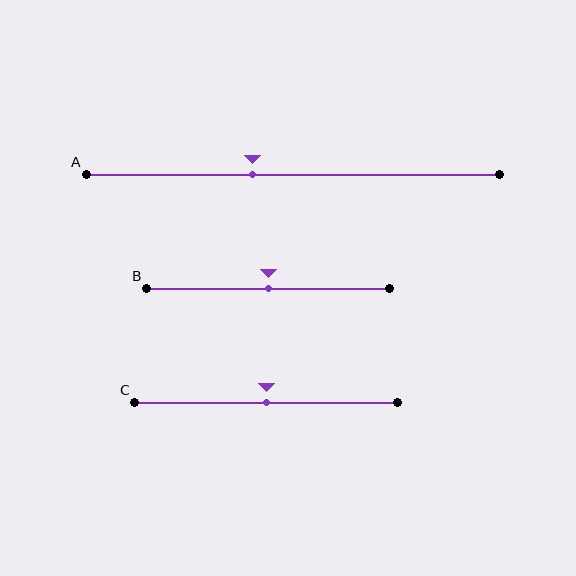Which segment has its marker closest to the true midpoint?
Segment B has its marker closest to the true midpoint.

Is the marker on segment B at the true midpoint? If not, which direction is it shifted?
Yes, the marker on segment B is at the true midpoint.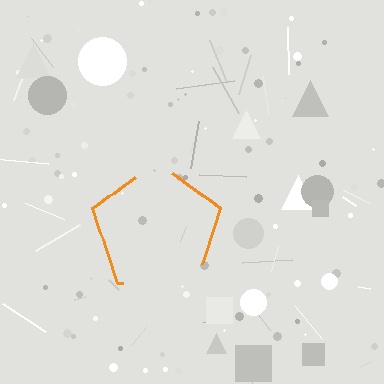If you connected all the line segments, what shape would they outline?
They would outline a pentagon.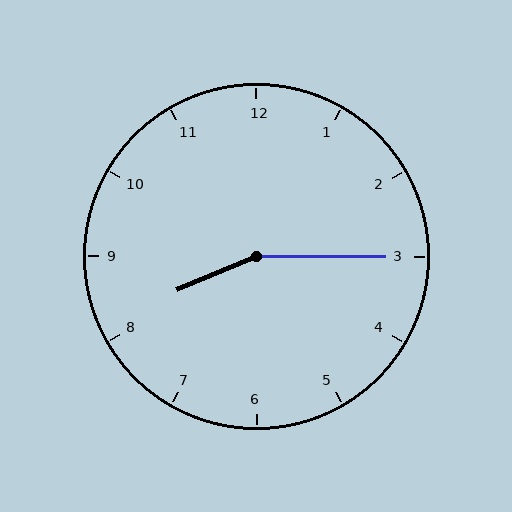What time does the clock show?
8:15.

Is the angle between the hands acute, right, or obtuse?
It is obtuse.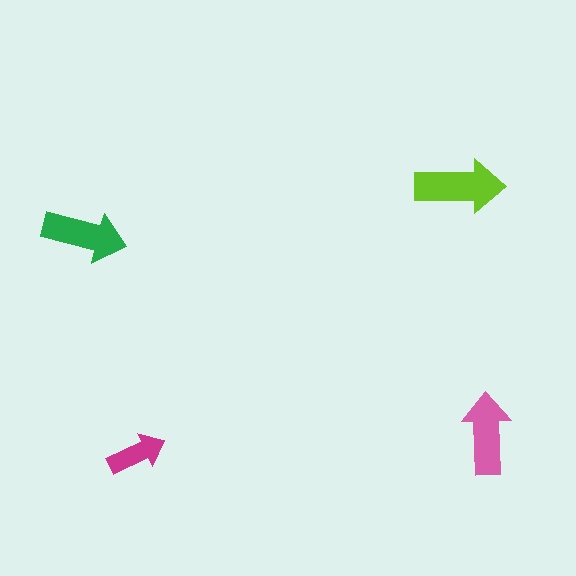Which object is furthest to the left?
The green arrow is leftmost.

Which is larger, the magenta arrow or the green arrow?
The green one.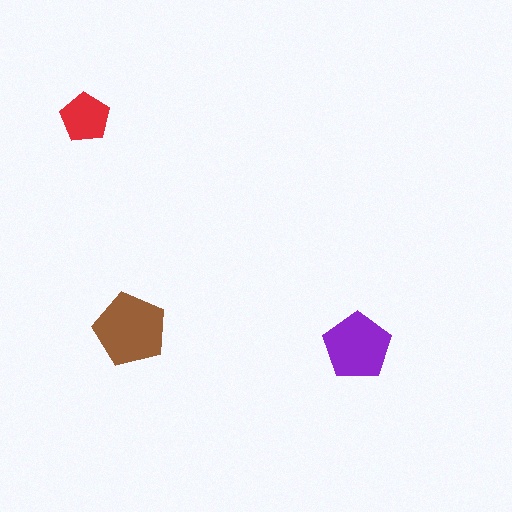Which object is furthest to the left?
The red pentagon is leftmost.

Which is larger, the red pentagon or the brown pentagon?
The brown one.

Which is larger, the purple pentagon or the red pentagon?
The purple one.